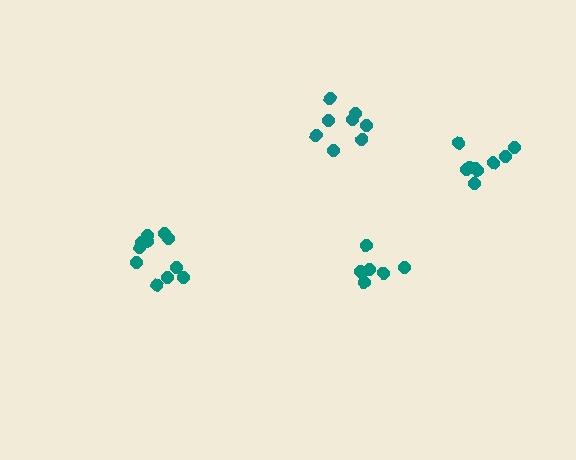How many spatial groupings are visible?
There are 4 spatial groupings.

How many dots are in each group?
Group 1: 9 dots, Group 2: 11 dots, Group 3: 7 dots, Group 4: 8 dots (35 total).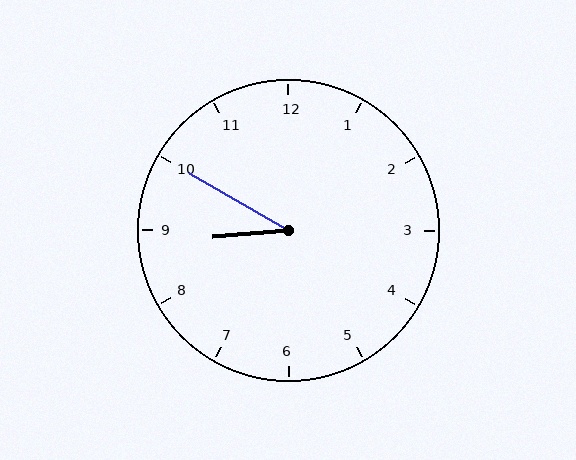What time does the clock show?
8:50.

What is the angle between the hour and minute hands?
Approximately 35 degrees.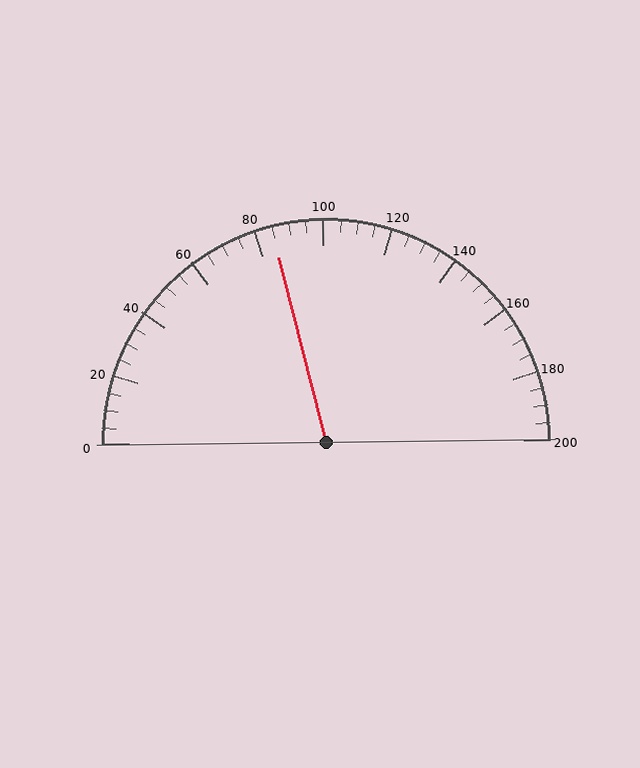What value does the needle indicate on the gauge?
The needle indicates approximately 85.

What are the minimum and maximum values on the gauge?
The gauge ranges from 0 to 200.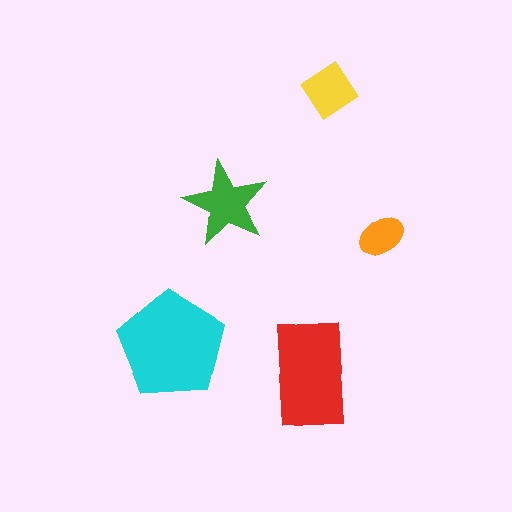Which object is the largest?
The cyan pentagon.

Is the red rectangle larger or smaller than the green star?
Larger.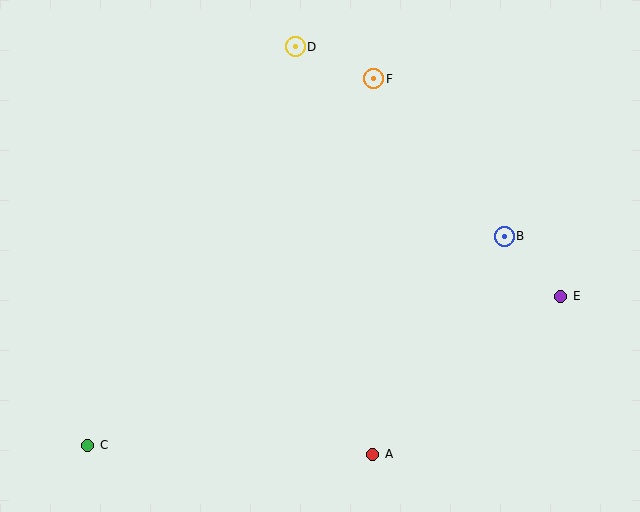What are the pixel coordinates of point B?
Point B is at (504, 236).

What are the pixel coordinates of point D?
Point D is at (295, 47).